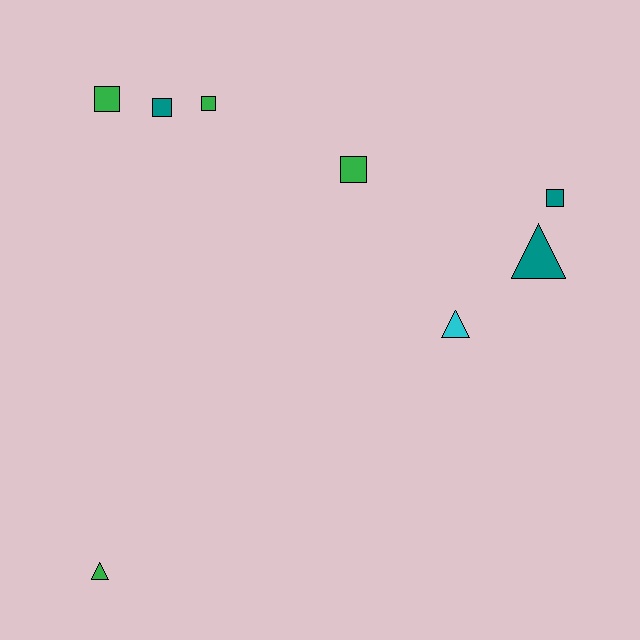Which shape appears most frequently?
Square, with 5 objects.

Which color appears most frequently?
Green, with 4 objects.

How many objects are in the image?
There are 8 objects.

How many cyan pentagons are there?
There are no cyan pentagons.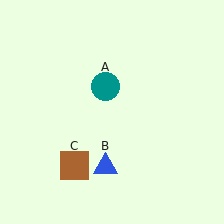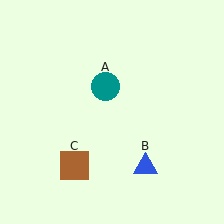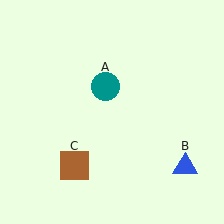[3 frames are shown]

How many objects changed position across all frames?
1 object changed position: blue triangle (object B).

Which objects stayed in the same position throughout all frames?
Teal circle (object A) and brown square (object C) remained stationary.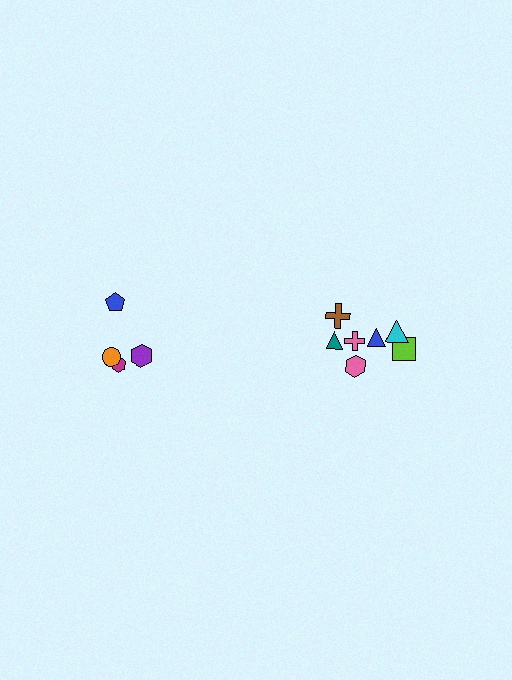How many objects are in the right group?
There are 7 objects.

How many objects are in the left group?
There are 4 objects.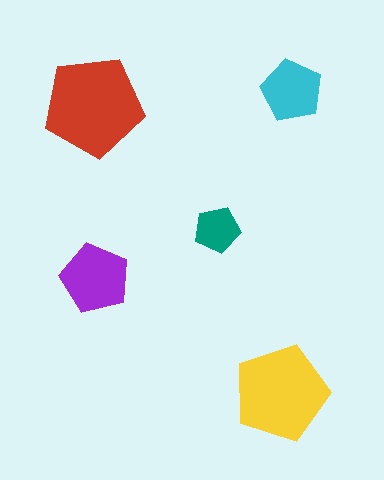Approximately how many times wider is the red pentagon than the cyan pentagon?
About 1.5 times wider.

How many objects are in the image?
There are 5 objects in the image.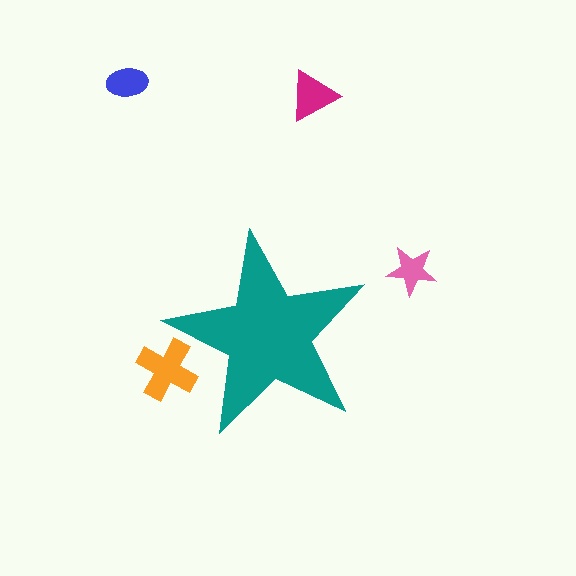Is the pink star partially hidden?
No, the pink star is fully visible.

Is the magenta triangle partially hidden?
No, the magenta triangle is fully visible.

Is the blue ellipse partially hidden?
No, the blue ellipse is fully visible.